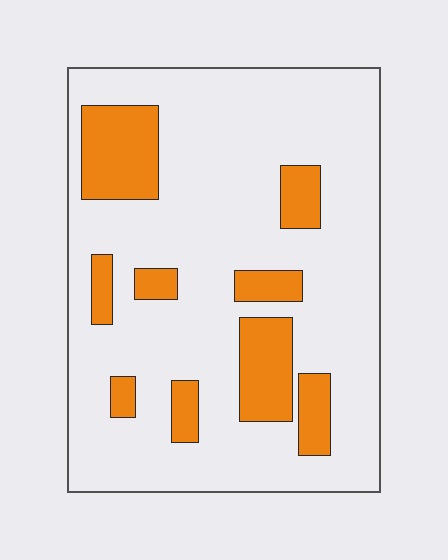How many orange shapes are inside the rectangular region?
9.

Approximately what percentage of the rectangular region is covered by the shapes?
Approximately 20%.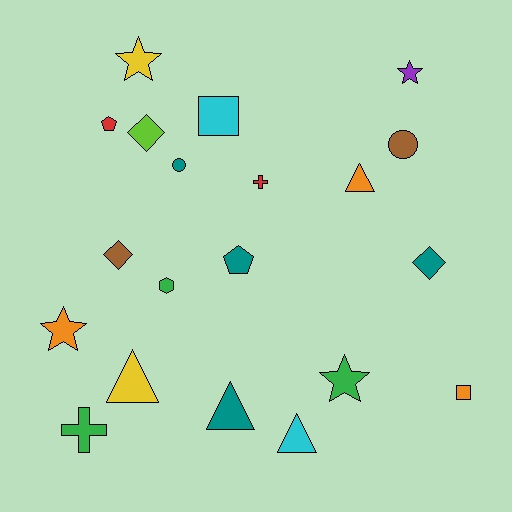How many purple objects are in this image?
There is 1 purple object.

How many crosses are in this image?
There are 2 crosses.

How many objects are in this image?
There are 20 objects.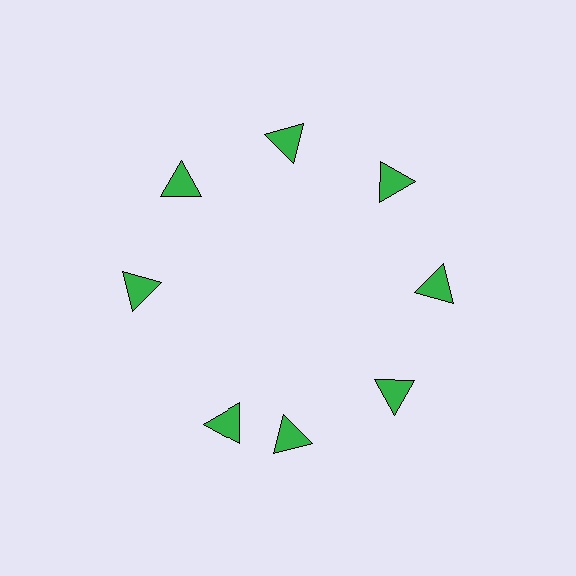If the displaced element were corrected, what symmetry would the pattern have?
It would have 8-fold rotational symmetry — the pattern would map onto itself every 45 degrees.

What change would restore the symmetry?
The symmetry would be restored by rotating it back into even spacing with its neighbors so that all 8 triangles sit at equal angles and equal distance from the center.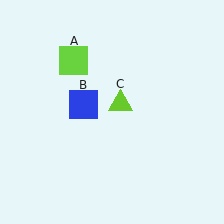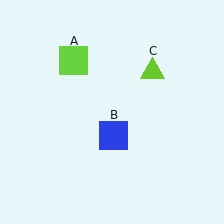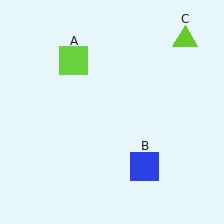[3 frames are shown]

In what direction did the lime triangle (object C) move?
The lime triangle (object C) moved up and to the right.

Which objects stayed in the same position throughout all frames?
Lime square (object A) remained stationary.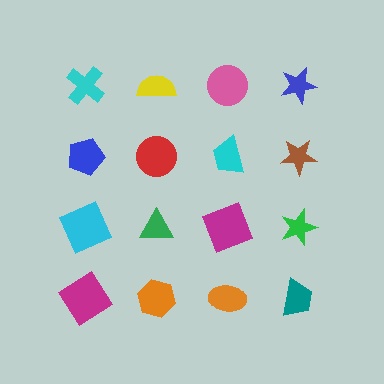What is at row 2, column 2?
A red circle.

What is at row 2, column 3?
A cyan trapezoid.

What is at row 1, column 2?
A yellow semicircle.